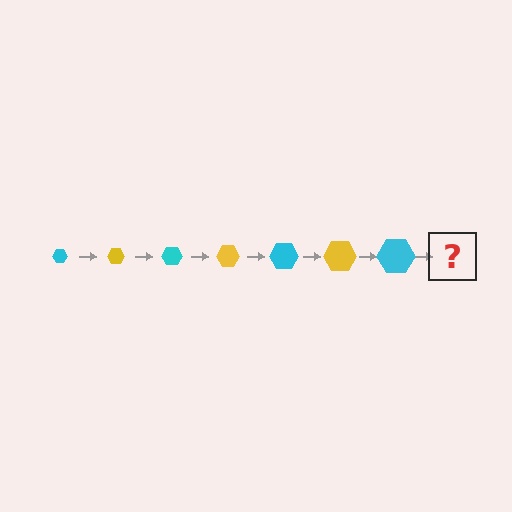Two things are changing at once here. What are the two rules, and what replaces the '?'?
The two rules are that the hexagon grows larger each step and the color cycles through cyan and yellow. The '?' should be a yellow hexagon, larger than the previous one.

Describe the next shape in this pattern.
It should be a yellow hexagon, larger than the previous one.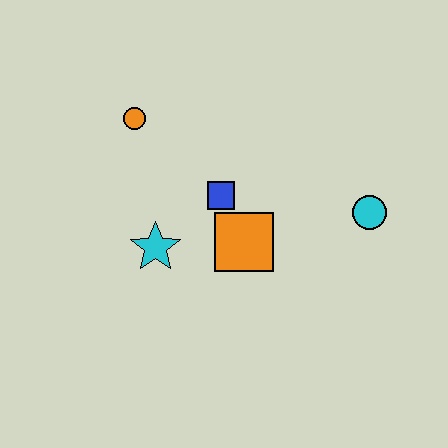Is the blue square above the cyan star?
Yes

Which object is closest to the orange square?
The blue square is closest to the orange square.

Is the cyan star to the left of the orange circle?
No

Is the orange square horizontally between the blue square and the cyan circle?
Yes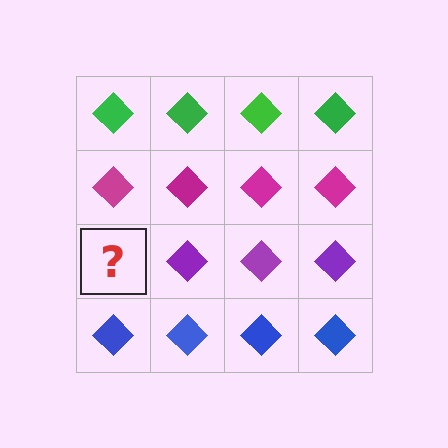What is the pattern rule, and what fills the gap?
The rule is that each row has a consistent color. The gap should be filled with a purple diamond.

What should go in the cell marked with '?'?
The missing cell should contain a purple diamond.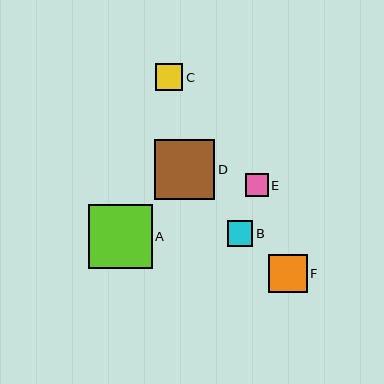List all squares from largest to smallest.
From largest to smallest: A, D, F, C, B, E.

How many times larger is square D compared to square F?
Square D is approximately 1.6 times the size of square F.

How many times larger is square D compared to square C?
Square D is approximately 2.2 times the size of square C.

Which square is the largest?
Square A is the largest with a size of approximately 63 pixels.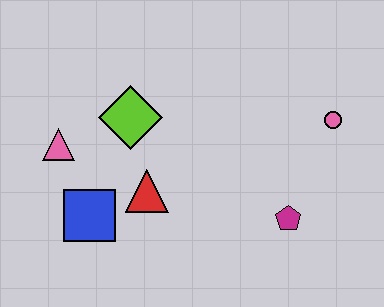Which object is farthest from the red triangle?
The pink circle is farthest from the red triangle.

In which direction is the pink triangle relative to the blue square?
The pink triangle is above the blue square.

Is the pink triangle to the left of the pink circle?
Yes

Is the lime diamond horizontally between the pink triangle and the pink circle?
Yes